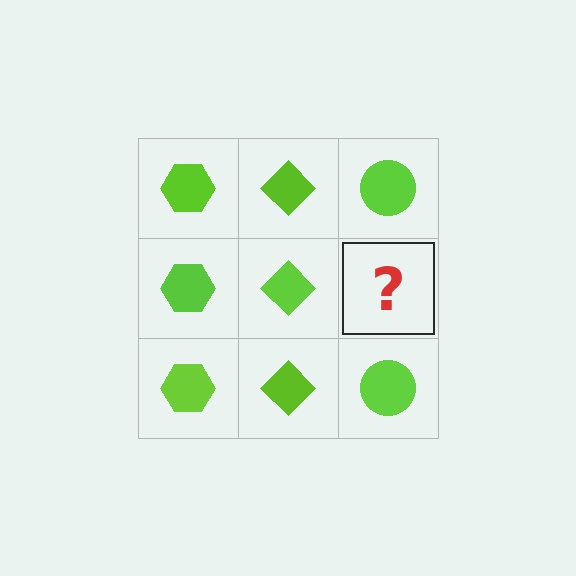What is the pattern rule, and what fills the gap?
The rule is that each column has a consistent shape. The gap should be filled with a lime circle.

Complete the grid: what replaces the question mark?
The question mark should be replaced with a lime circle.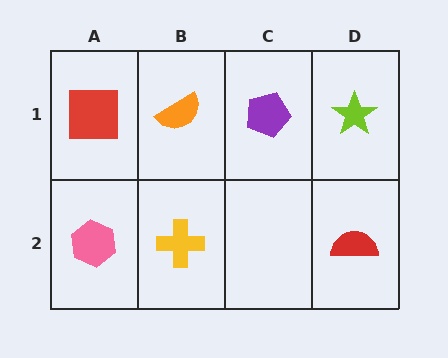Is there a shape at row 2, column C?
No, that cell is empty.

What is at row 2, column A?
A pink hexagon.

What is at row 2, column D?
A red semicircle.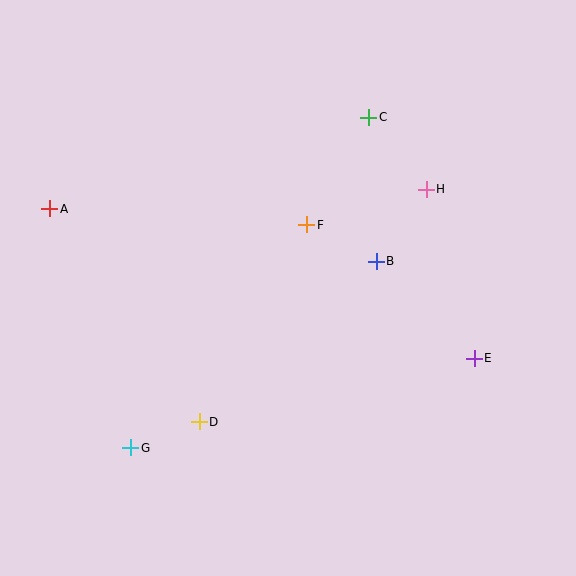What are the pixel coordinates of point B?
Point B is at (376, 261).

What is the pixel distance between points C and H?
The distance between C and H is 92 pixels.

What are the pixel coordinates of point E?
Point E is at (474, 358).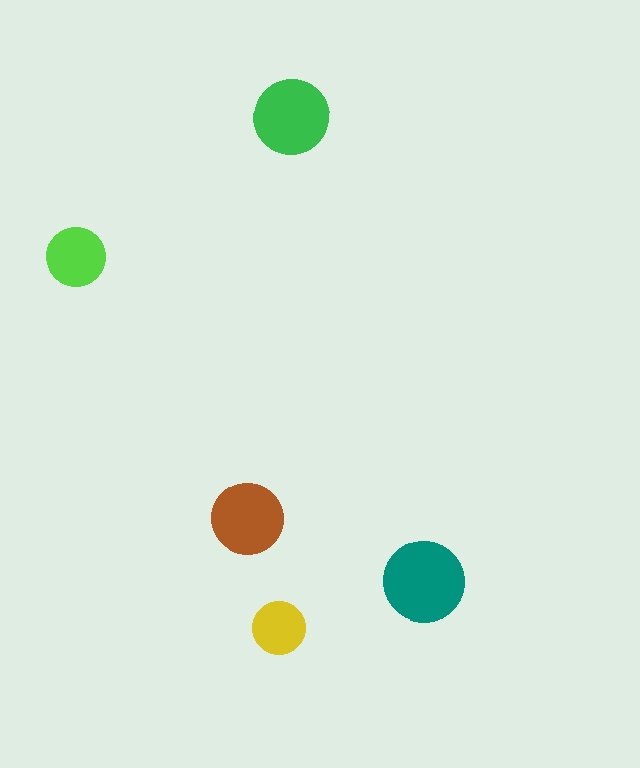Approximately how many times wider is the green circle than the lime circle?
About 1.5 times wider.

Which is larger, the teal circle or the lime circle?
The teal one.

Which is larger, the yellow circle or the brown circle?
The brown one.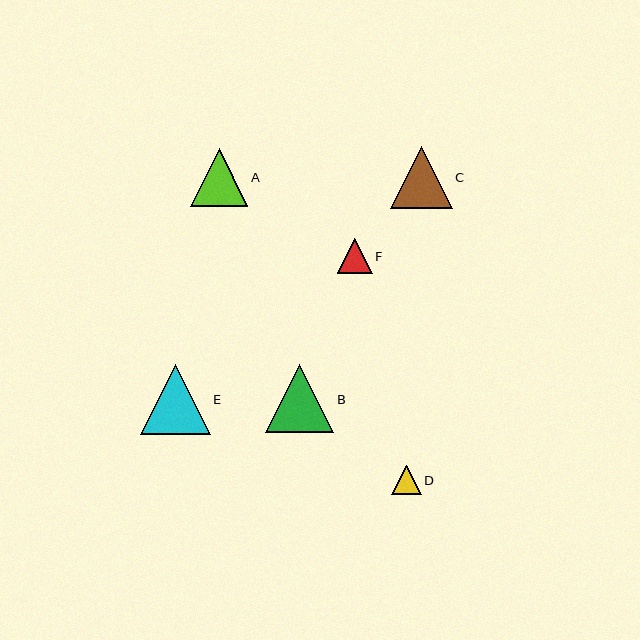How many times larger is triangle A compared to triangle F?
Triangle A is approximately 1.7 times the size of triangle F.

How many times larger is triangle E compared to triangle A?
Triangle E is approximately 1.2 times the size of triangle A.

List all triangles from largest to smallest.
From largest to smallest: E, B, C, A, F, D.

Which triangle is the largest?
Triangle E is the largest with a size of approximately 70 pixels.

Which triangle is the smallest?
Triangle D is the smallest with a size of approximately 29 pixels.